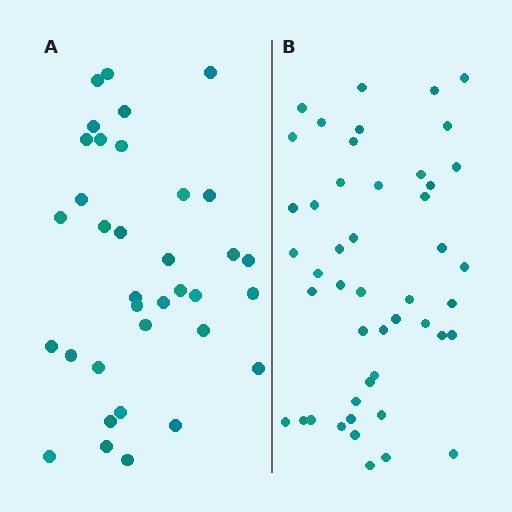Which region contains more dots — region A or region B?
Region B (the right region) has more dots.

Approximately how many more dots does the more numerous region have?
Region B has roughly 12 or so more dots than region A.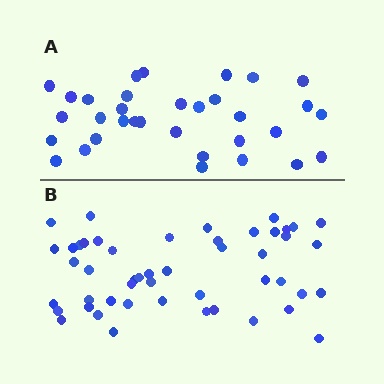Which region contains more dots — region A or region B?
Region B (the bottom region) has more dots.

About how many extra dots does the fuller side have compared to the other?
Region B has approximately 15 more dots than region A.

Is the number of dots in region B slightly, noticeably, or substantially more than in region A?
Region B has substantially more. The ratio is roughly 1.5 to 1.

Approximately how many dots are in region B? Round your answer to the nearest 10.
About 50 dots. (The exact count is 49, which rounds to 50.)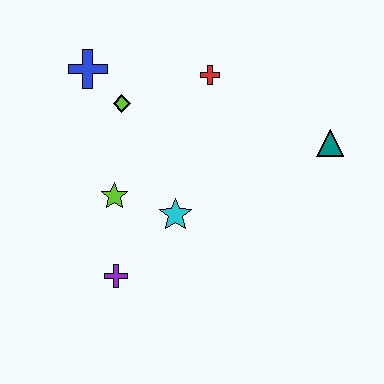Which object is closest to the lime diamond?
The blue cross is closest to the lime diamond.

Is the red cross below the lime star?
No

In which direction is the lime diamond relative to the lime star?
The lime diamond is above the lime star.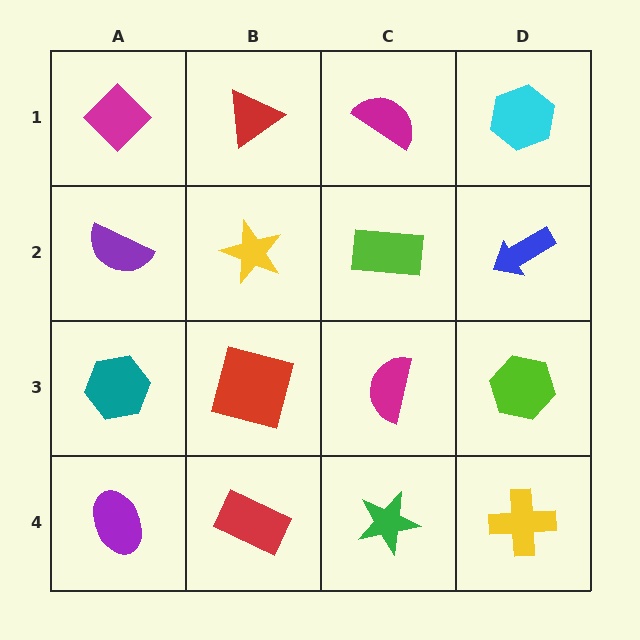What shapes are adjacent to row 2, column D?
A cyan hexagon (row 1, column D), a lime hexagon (row 3, column D), a lime rectangle (row 2, column C).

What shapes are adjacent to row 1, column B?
A yellow star (row 2, column B), a magenta diamond (row 1, column A), a magenta semicircle (row 1, column C).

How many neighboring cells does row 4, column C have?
3.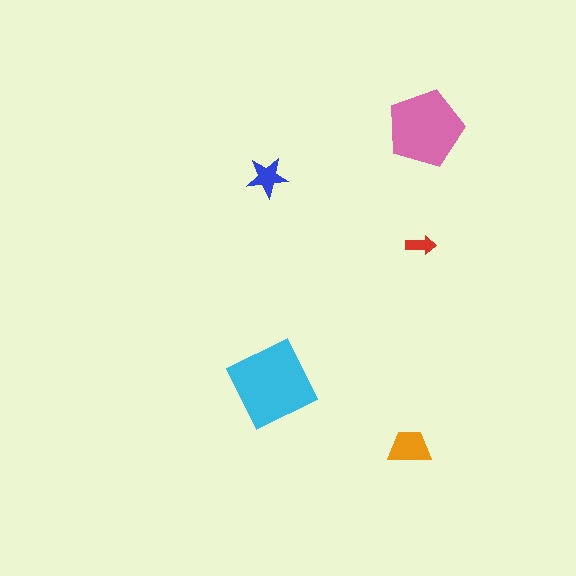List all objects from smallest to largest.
The red arrow, the blue star, the orange trapezoid, the pink pentagon, the cyan diamond.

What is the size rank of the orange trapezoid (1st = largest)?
3rd.